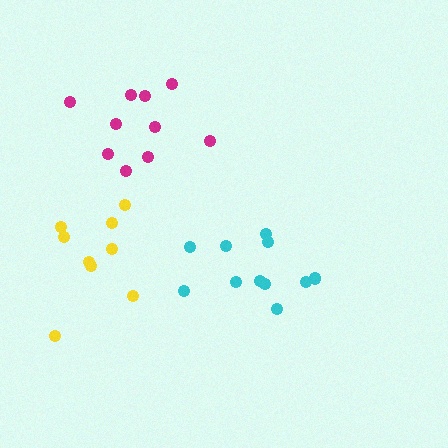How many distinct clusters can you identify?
There are 3 distinct clusters.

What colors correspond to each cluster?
The clusters are colored: cyan, magenta, yellow.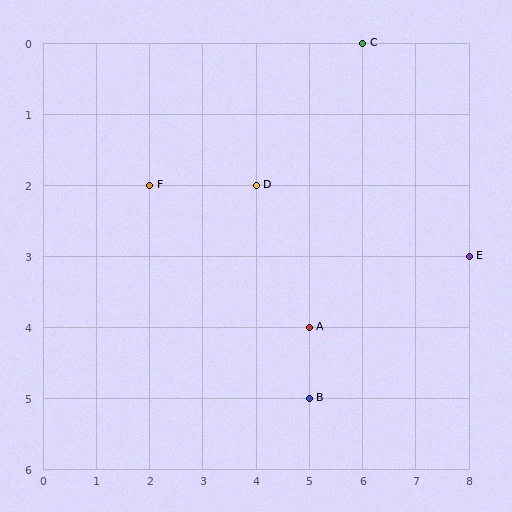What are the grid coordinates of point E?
Point E is at grid coordinates (8, 3).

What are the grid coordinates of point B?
Point B is at grid coordinates (5, 5).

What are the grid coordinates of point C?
Point C is at grid coordinates (6, 0).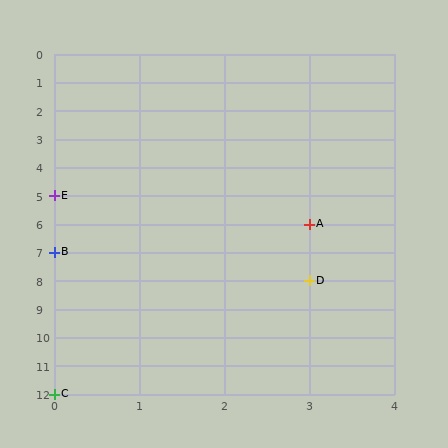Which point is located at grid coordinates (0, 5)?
Point E is at (0, 5).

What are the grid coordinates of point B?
Point B is at grid coordinates (0, 7).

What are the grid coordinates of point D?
Point D is at grid coordinates (3, 8).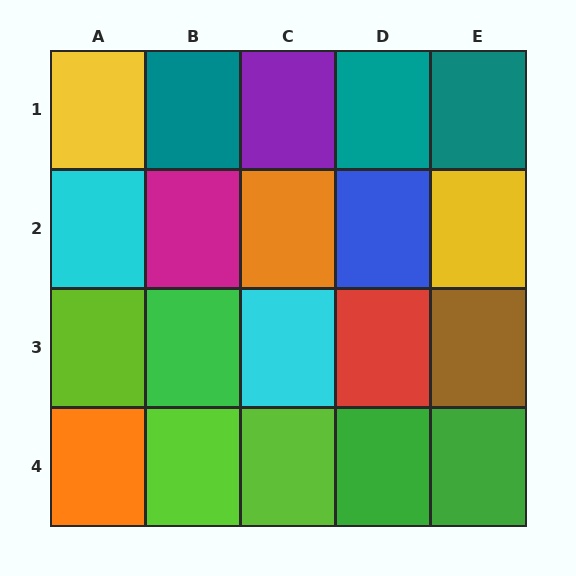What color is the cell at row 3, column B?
Green.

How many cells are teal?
3 cells are teal.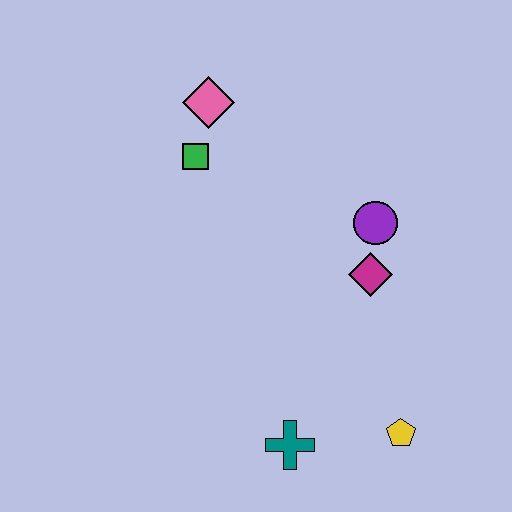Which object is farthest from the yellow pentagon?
The pink diamond is farthest from the yellow pentagon.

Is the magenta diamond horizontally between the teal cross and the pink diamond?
No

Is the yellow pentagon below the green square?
Yes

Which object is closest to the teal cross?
The yellow pentagon is closest to the teal cross.